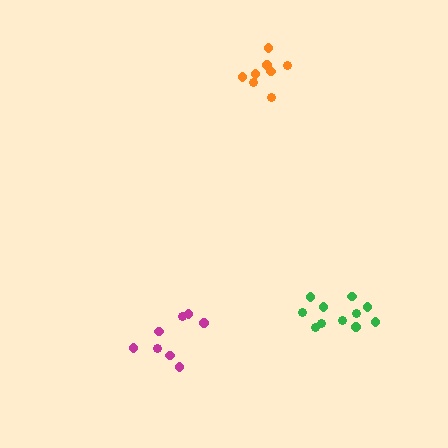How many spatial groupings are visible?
There are 3 spatial groupings.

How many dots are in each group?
Group 1: 8 dots, Group 2: 8 dots, Group 3: 11 dots (27 total).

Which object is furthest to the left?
The magenta cluster is leftmost.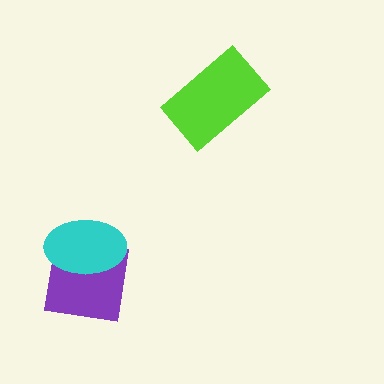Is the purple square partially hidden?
Yes, it is partially covered by another shape.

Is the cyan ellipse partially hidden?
No, no other shape covers it.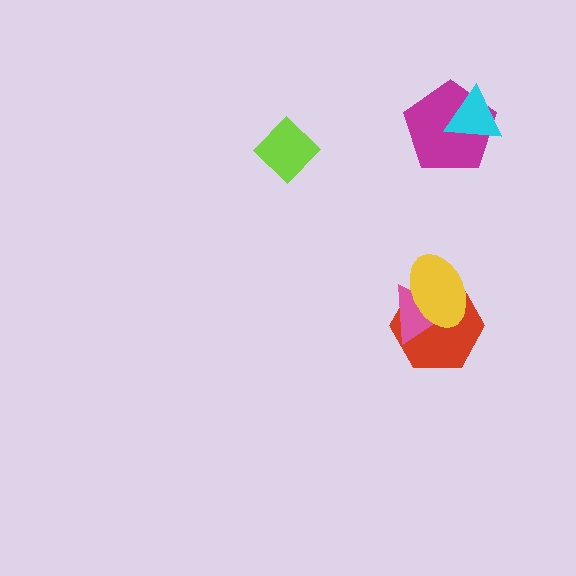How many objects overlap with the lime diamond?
0 objects overlap with the lime diamond.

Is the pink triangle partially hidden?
Yes, it is partially covered by another shape.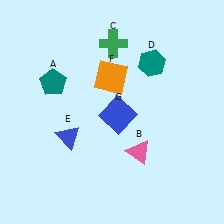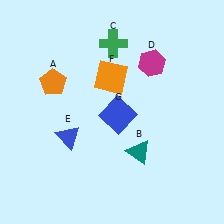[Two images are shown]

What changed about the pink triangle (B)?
In Image 1, B is pink. In Image 2, it changed to teal.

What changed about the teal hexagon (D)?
In Image 1, D is teal. In Image 2, it changed to magenta.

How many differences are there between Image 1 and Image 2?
There are 3 differences between the two images.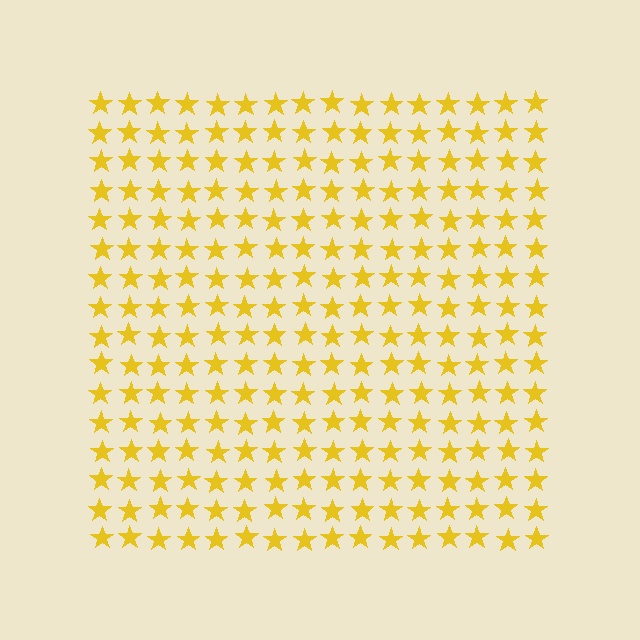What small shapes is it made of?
It is made of small stars.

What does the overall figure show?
The overall figure shows a square.